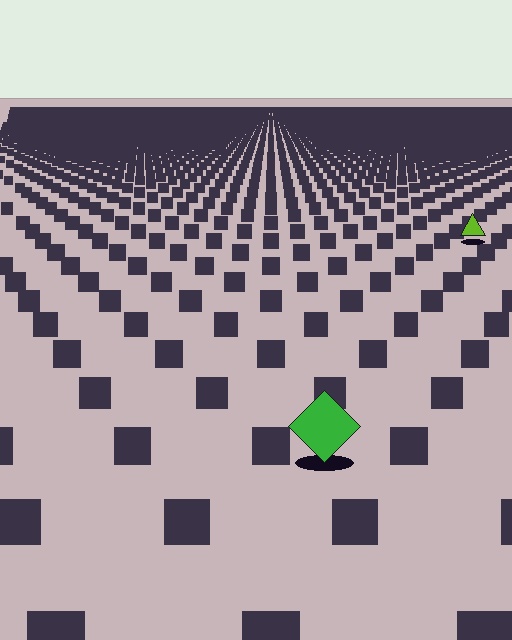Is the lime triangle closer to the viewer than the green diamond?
No. The green diamond is closer — you can tell from the texture gradient: the ground texture is coarser near it.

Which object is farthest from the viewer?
The lime triangle is farthest from the viewer. It appears smaller and the ground texture around it is denser.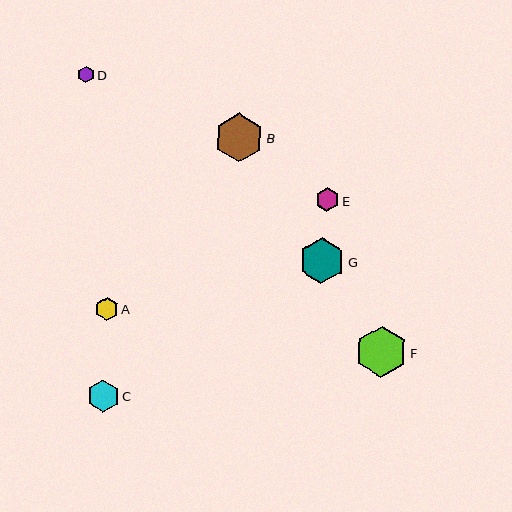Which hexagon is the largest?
Hexagon F is the largest with a size of approximately 51 pixels.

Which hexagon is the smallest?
Hexagon D is the smallest with a size of approximately 17 pixels.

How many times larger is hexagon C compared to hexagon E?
Hexagon C is approximately 1.4 times the size of hexagon E.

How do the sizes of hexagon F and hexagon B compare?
Hexagon F and hexagon B are approximately the same size.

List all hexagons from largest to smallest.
From largest to smallest: F, B, G, C, E, A, D.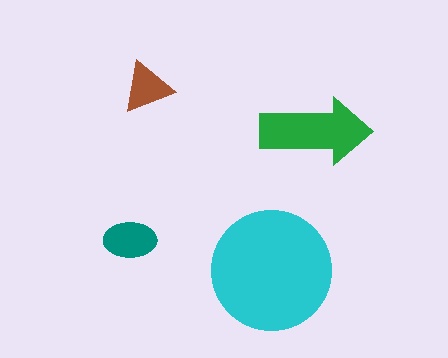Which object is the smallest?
The brown triangle.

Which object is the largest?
The cyan circle.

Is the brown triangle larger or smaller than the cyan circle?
Smaller.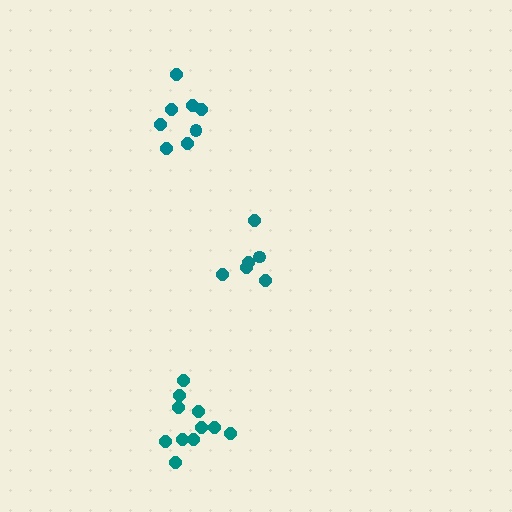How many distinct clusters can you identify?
There are 3 distinct clusters.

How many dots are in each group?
Group 1: 6 dots, Group 2: 8 dots, Group 3: 11 dots (25 total).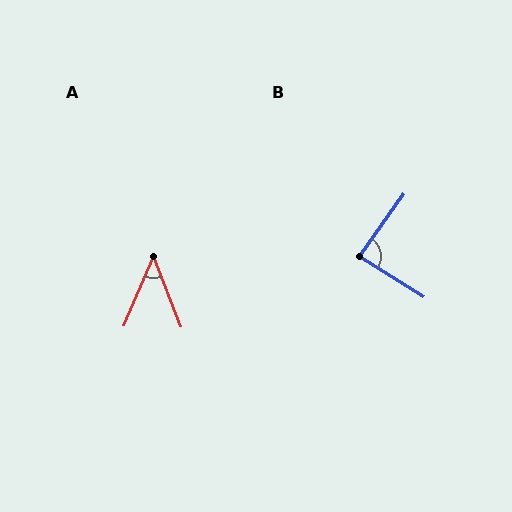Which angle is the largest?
B, at approximately 86 degrees.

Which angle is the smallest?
A, at approximately 44 degrees.